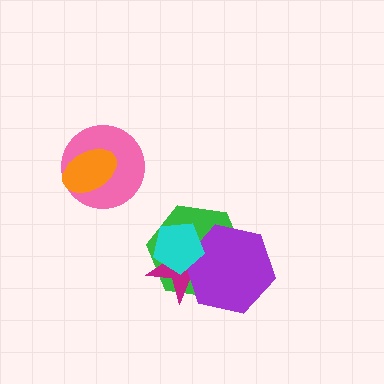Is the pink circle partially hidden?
Yes, it is partially covered by another shape.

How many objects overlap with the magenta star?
3 objects overlap with the magenta star.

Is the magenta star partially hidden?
Yes, it is partially covered by another shape.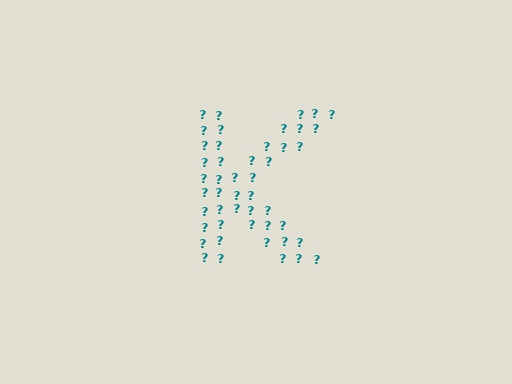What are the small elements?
The small elements are question marks.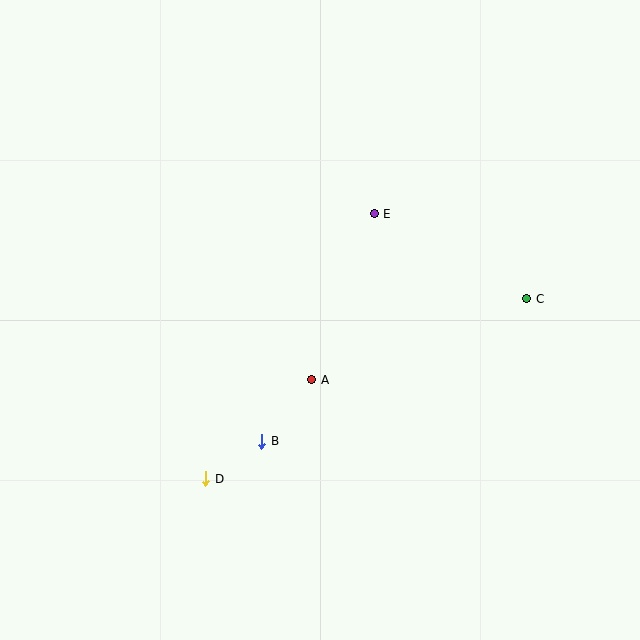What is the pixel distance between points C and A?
The distance between C and A is 230 pixels.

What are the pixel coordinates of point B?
Point B is at (262, 441).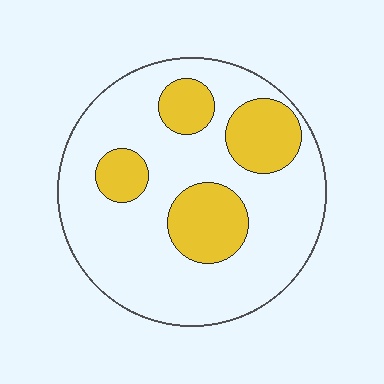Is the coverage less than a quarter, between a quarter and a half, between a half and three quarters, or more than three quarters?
Between a quarter and a half.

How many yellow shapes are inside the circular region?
4.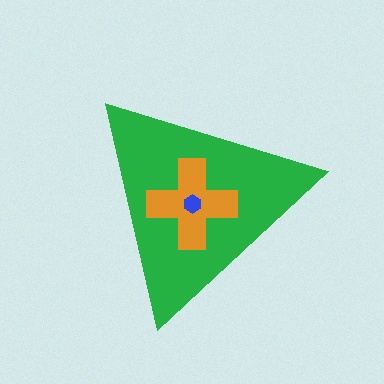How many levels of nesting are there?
3.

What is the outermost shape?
The green triangle.